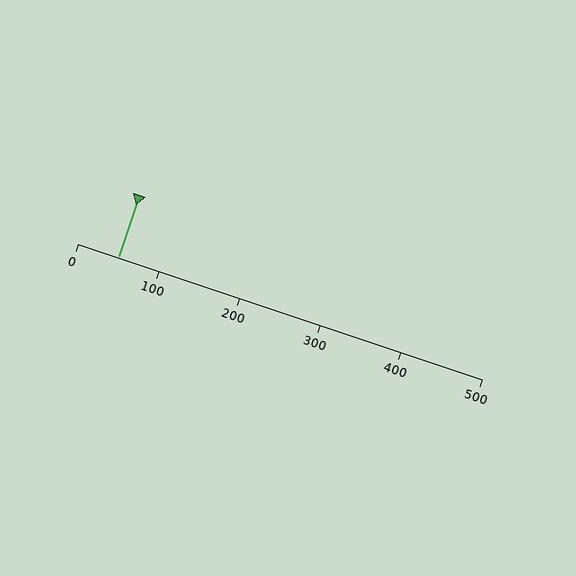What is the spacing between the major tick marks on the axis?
The major ticks are spaced 100 apart.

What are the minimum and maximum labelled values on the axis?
The axis runs from 0 to 500.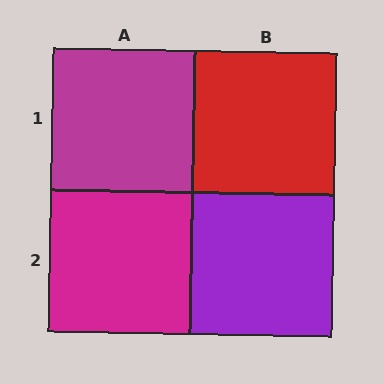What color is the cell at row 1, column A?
Magenta.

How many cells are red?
1 cell is red.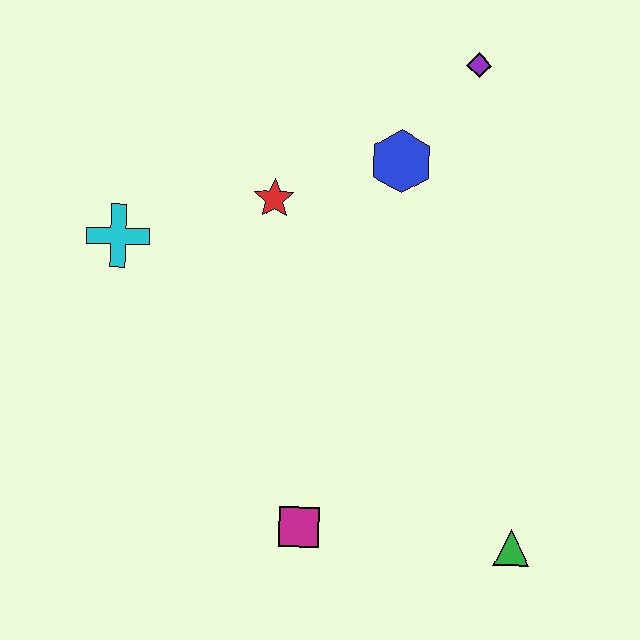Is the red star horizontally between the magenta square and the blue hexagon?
No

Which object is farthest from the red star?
The green triangle is farthest from the red star.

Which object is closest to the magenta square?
The green triangle is closest to the magenta square.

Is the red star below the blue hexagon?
Yes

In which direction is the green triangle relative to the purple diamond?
The green triangle is below the purple diamond.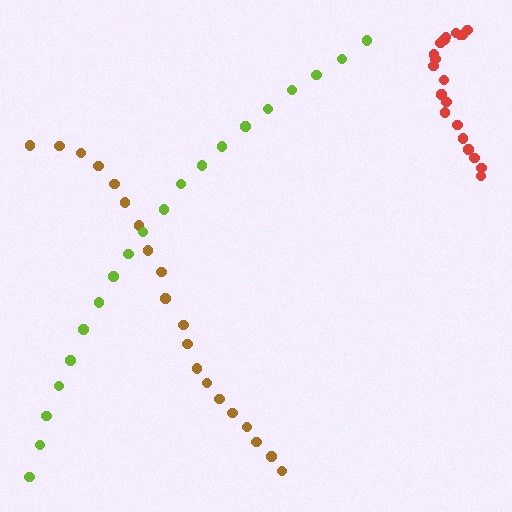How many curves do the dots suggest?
There are 3 distinct paths.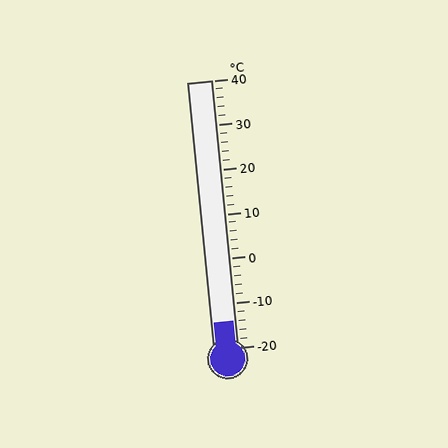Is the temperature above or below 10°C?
The temperature is below 10°C.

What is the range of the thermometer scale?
The thermometer scale ranges from -20°C to 40°C.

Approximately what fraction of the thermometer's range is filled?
The thermometer is filled to approximately 10% of its range.